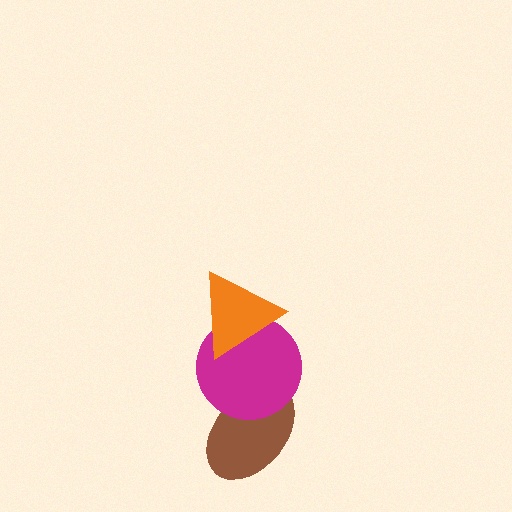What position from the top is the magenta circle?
The magenta circle is 2nd from the top.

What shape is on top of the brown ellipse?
The magenta circle is on top of the brown ellipse.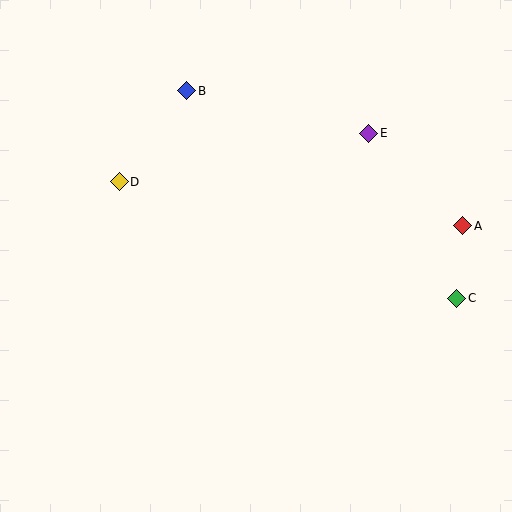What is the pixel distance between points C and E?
The distance between C and E is 187 pixels.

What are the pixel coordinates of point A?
Point A is at (463, 226).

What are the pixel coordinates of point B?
Point B is at (187, 91).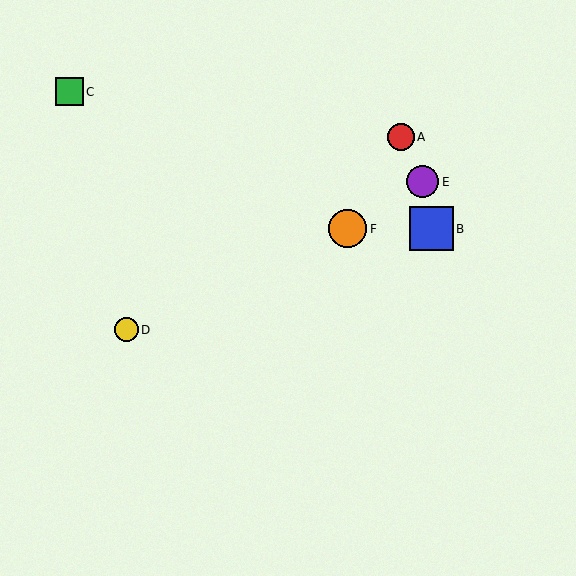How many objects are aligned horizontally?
2 objects (B, F) are aligned horizontally.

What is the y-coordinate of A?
Object A is at y≈137.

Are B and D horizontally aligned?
No, B is at y≈229 and D is at y≈330.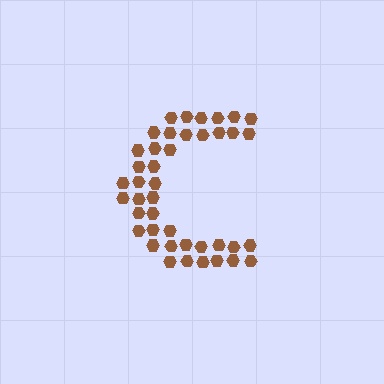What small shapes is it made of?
It is made of small hexagons.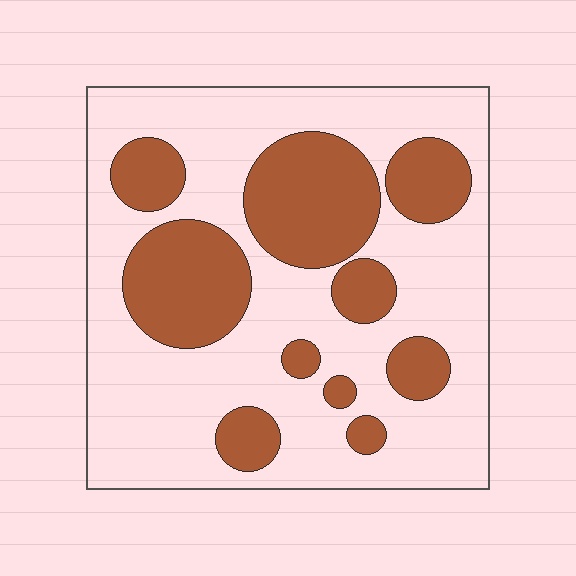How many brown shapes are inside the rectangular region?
10.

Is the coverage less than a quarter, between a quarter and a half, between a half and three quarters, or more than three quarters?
Between a quarter and a half.